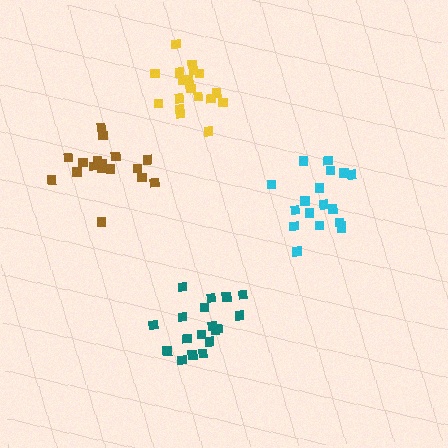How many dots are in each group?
Group 1: 17 dots, Group 2: 18 dots, Group 3: 19 dots, Group 4: 19 dots (73 total).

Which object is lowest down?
The teal cluster is bottommost.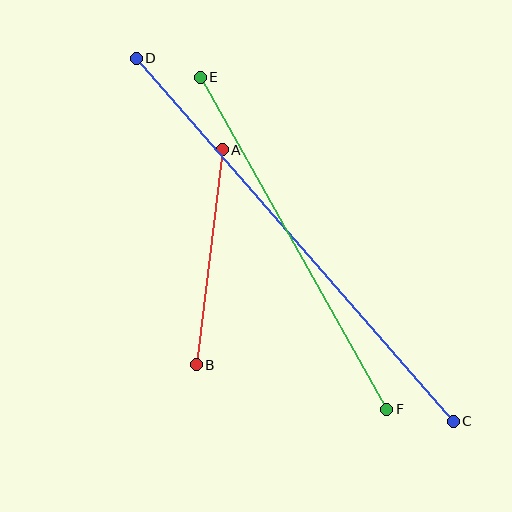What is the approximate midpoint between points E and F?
The midpoint is at approximately (294, 243) pixels.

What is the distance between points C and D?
The distance is approximately 481 pixels.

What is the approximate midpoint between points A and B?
The midpoint is at approximately (209, 257) pixels.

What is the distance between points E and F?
The distance is approximately 381 pixels.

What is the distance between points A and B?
The distance is approximately 217 pixels.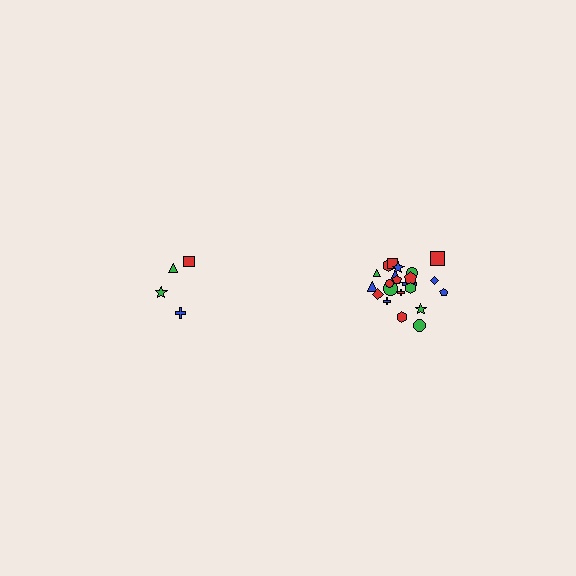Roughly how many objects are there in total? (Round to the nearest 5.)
Roughly 25 objects in total.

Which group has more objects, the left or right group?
The right group.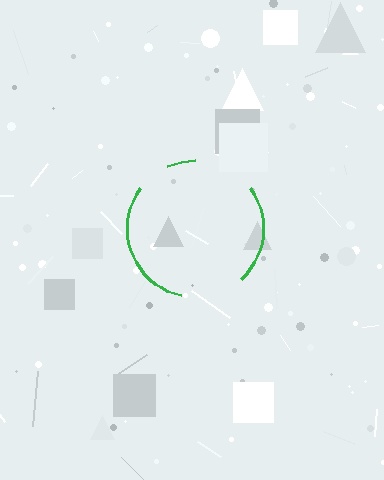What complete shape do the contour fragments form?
The contour fragments form a circle.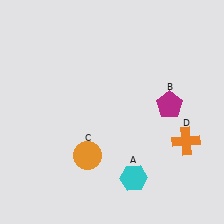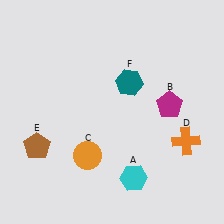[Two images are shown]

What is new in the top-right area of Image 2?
A teal hexagon (F) was added in the top-right area of Image 2.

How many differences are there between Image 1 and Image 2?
There are 2 differences between the two images.